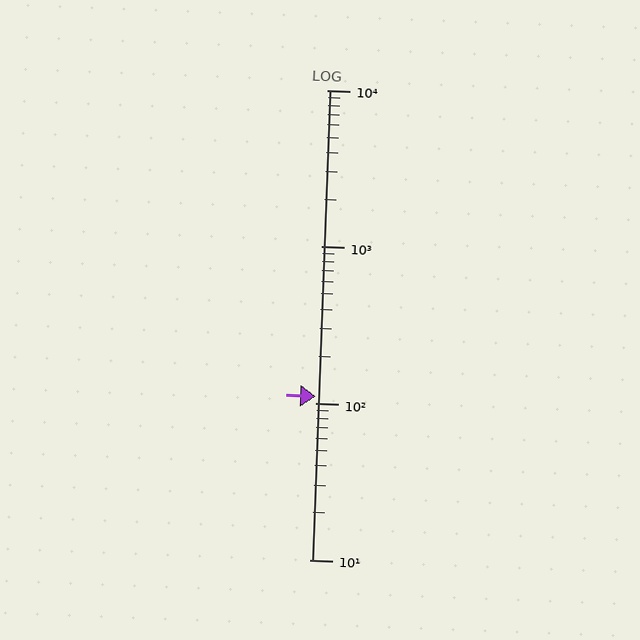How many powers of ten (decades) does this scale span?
The scale spans 3 decades, from 10 to 10000.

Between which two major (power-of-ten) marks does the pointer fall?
The pointer is between 100 and 1000.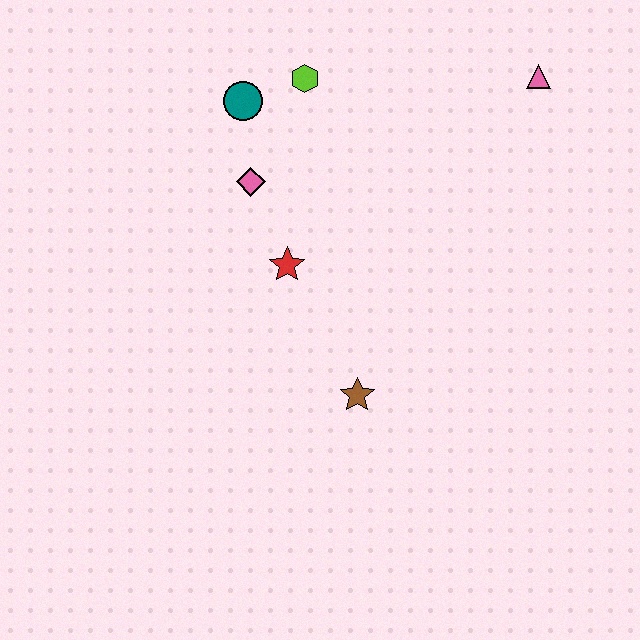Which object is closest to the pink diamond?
The teal circle is closest to the pink diamond.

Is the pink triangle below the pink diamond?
No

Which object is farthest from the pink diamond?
The pink triangle is farthest from the pink diamond.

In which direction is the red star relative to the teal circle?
The red star is below the teal circle.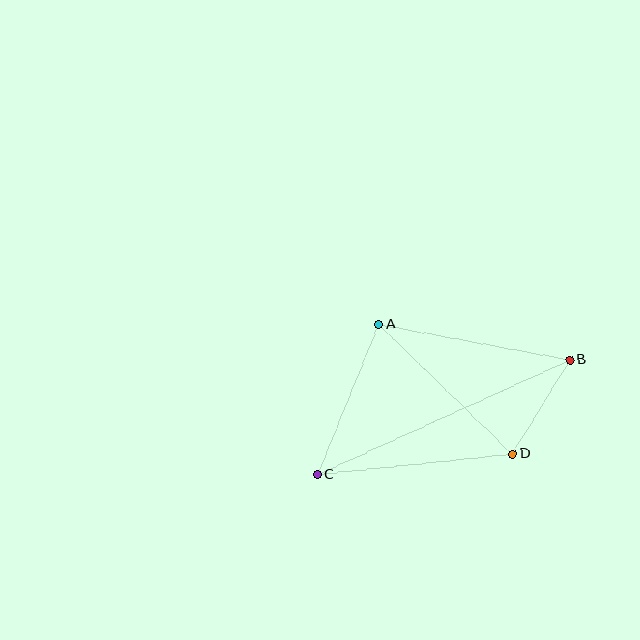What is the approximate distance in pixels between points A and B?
The distance between A and B is approximately 194 pixels.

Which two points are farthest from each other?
Points B and C are farthest from each other.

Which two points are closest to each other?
Points B and D are closest to each other.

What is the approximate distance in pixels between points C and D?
The distance between C and D is approximately 196 pixels.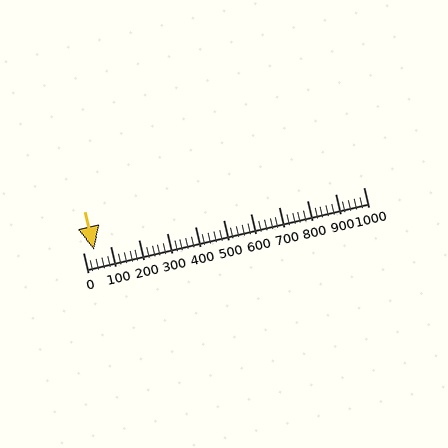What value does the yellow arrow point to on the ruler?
The yellow arrow points to approximately 40.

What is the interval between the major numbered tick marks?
The major tick marks are spaced 100 units apart.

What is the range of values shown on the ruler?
The ruler shows values from 0 to 1000.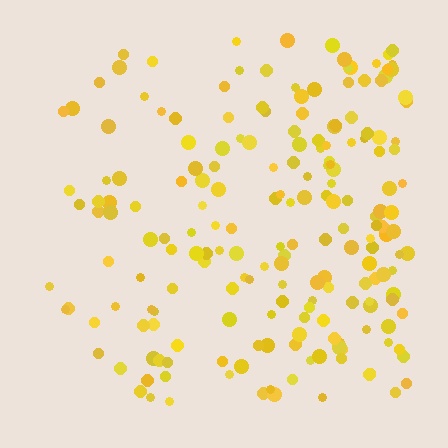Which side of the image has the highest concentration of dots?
The right.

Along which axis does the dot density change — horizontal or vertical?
Horizontal.